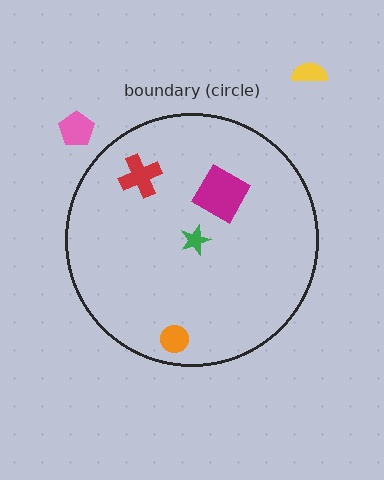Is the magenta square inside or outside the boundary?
Inside.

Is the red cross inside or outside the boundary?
Inside.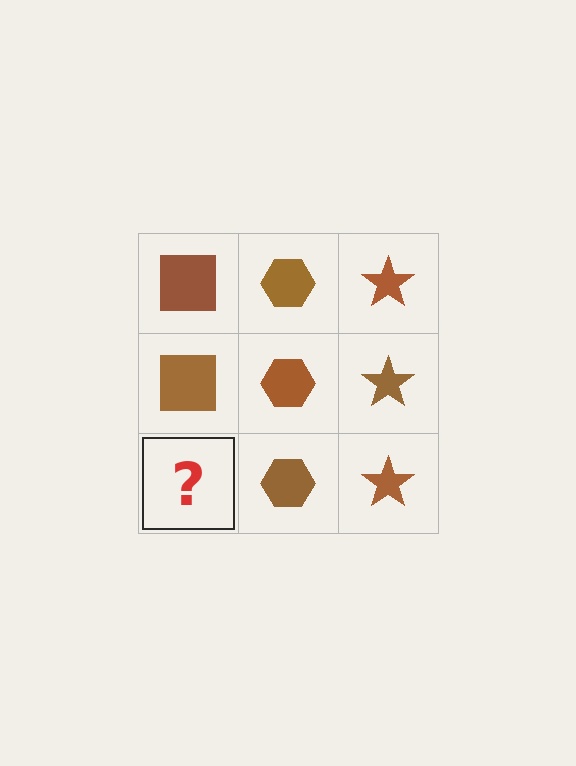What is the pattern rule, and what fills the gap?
The rule is that each column has a consistent shape. The gap should be filled with a brown square.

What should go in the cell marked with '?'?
The missing cell should contain a brown square.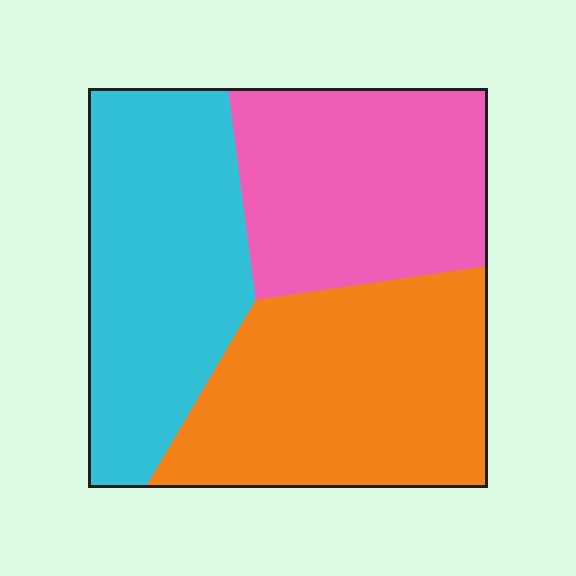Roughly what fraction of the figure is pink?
Pink takes up between a quarter and a half of the figure.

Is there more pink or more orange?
Orange.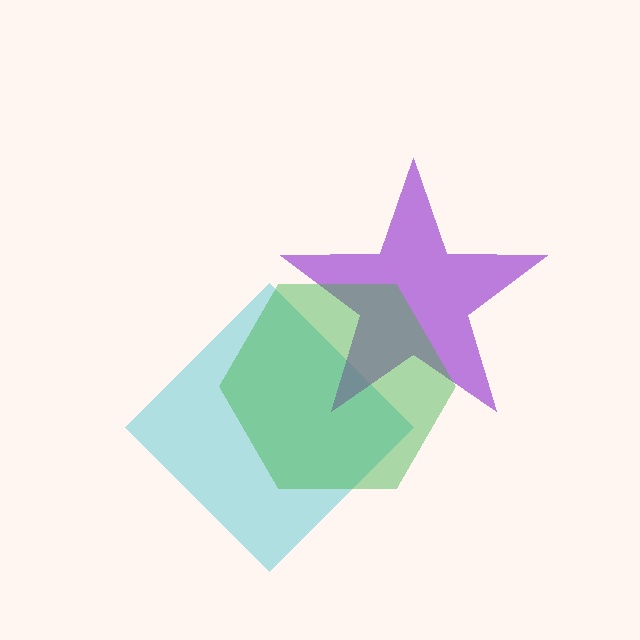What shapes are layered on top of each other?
The layered shapes are: a cyan diamond, a purple star, a green hexagon.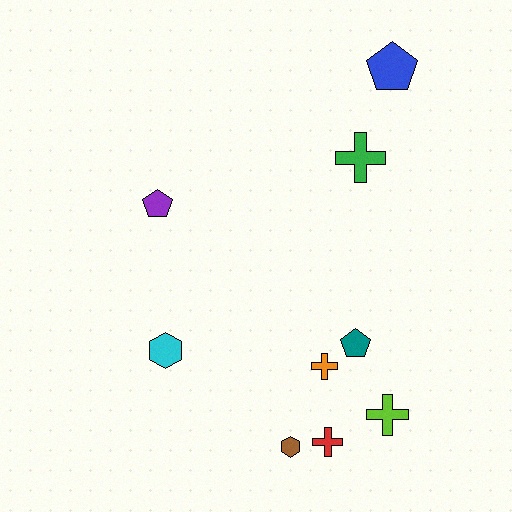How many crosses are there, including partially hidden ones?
There are 4 crosses.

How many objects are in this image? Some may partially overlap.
There are 9 objects.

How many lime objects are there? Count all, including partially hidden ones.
There is 1 lime object.